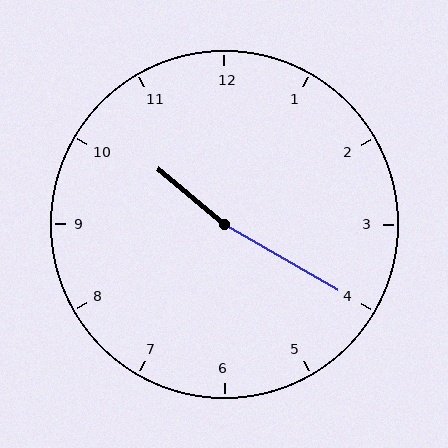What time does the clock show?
10:20.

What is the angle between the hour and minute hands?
Approximately 170 degrees.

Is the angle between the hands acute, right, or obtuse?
It is obtuse.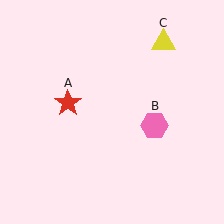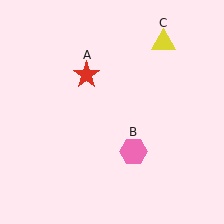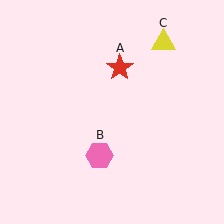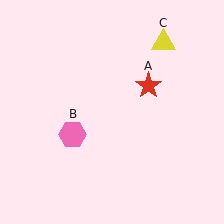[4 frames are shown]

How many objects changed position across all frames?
2 objects changed position: red star (object A), pink hexagon (object B).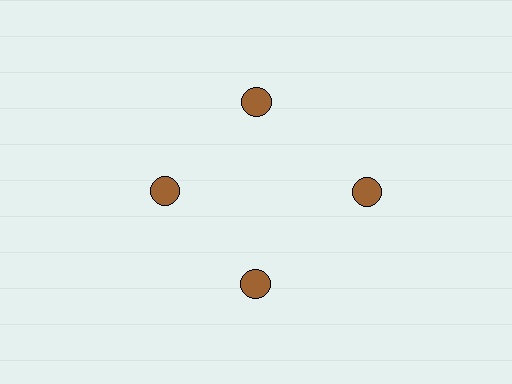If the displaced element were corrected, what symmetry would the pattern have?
It would have 4-fold rotational symmetry — the pattern would map onto itself every 90 degrees.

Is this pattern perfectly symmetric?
No. The 4 brown circles are arranged in a ring, but one element near the 3 o'clock position is pushed outward from the center, breaking the 4-fold rotational symmetry.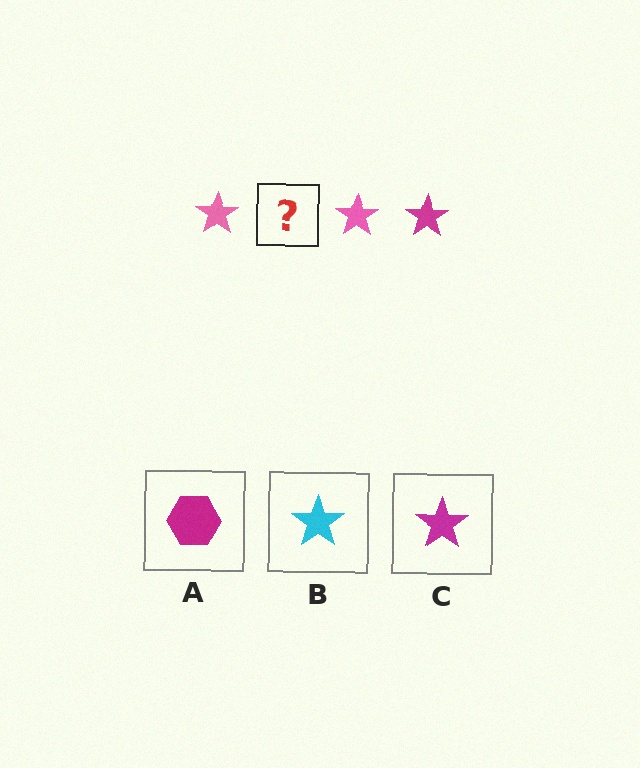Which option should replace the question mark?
Option C.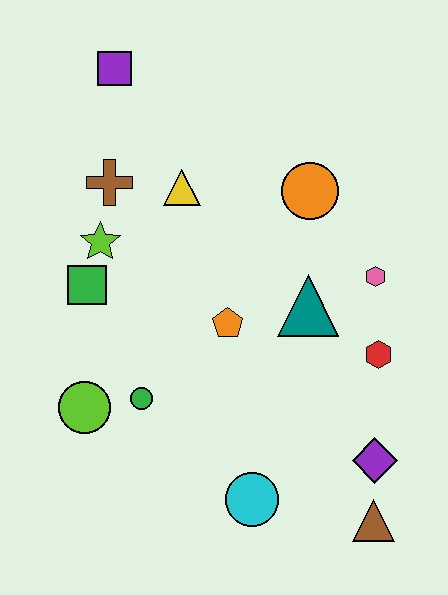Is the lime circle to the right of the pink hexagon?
No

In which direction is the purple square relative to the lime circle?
The purple square is above the lime circle.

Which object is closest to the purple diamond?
The brown triangle is closest to the purple diamond.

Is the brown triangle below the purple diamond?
Yes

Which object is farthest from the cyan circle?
The purple square is farthest from the cyan circle.